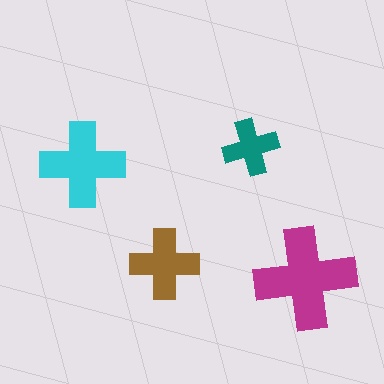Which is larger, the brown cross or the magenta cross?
The magenta one.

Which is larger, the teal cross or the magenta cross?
The magenta one.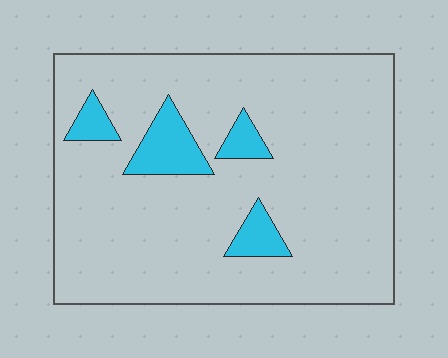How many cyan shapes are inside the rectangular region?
4.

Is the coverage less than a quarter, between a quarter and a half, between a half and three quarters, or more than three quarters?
Less than a quarter.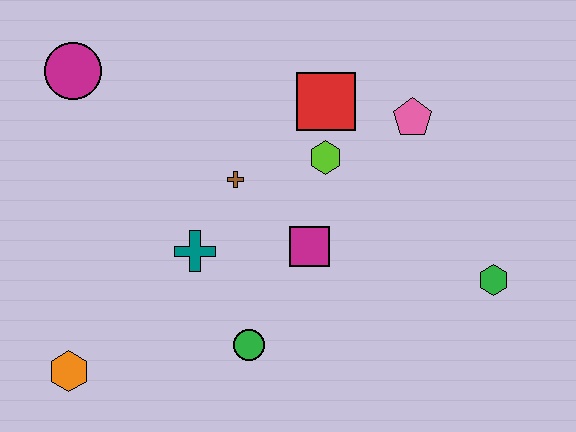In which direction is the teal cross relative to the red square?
The teal cross is below the red square.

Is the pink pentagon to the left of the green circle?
No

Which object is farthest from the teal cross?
The green hexagon is farthest from the teal cross.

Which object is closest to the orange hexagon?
The teal cross is closest to the orange hexagon.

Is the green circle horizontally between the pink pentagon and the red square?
No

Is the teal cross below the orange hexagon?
No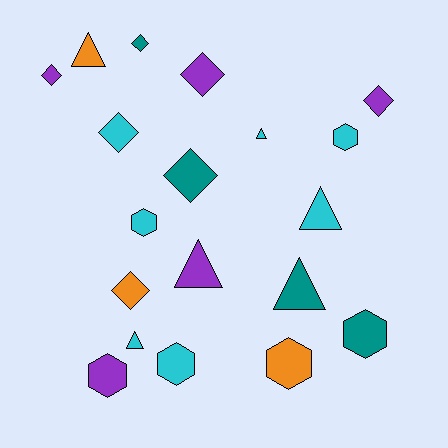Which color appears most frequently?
Cyan, with 7 objects.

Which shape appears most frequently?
Diamond, with 7 objects.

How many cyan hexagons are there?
There are 3 cyan hexagons.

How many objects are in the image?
There are 19 objects.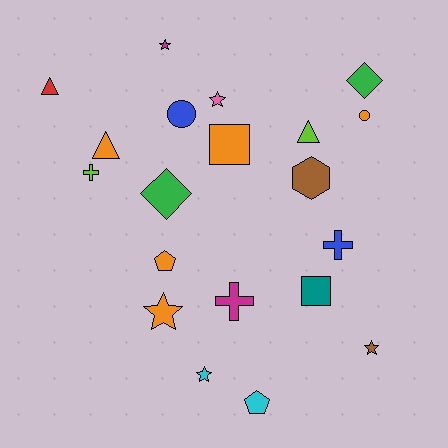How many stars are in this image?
There are 5 stars.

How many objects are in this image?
There are 20 objects.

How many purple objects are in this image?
There are no purple objects.